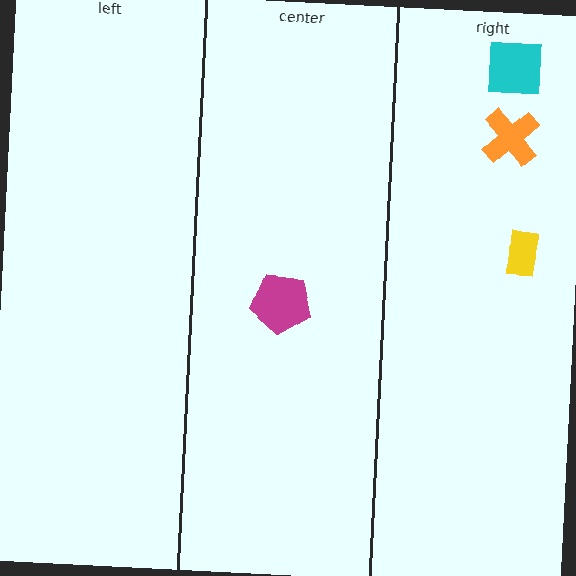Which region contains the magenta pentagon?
The center region.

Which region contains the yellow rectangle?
The right region.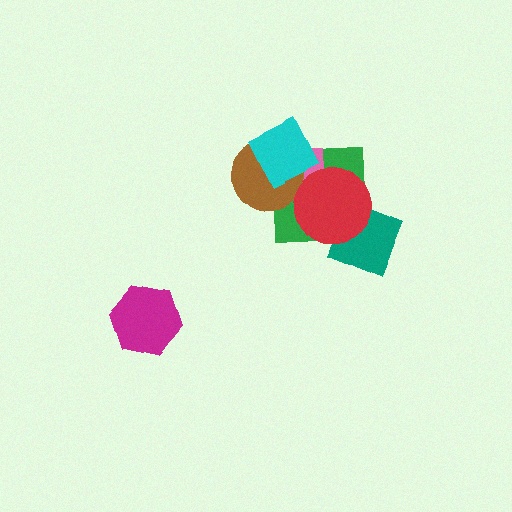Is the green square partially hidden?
Yes, it is partially covered by another shape.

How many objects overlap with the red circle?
3 objects overlap with the red circle.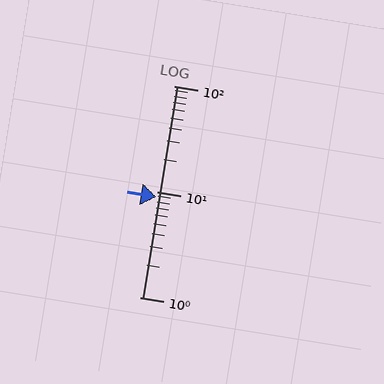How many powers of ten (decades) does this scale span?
The scale spans 2 decades, from 1 to 100.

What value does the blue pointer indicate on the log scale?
The pointer indicates approximately 8.8.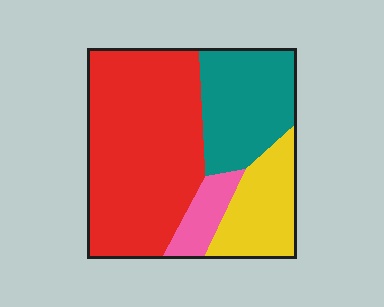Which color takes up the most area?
Red, at roughly 50%.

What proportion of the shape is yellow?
Yellow covers roughly 15% of the shape.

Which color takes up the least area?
Pink, at roughly 10%.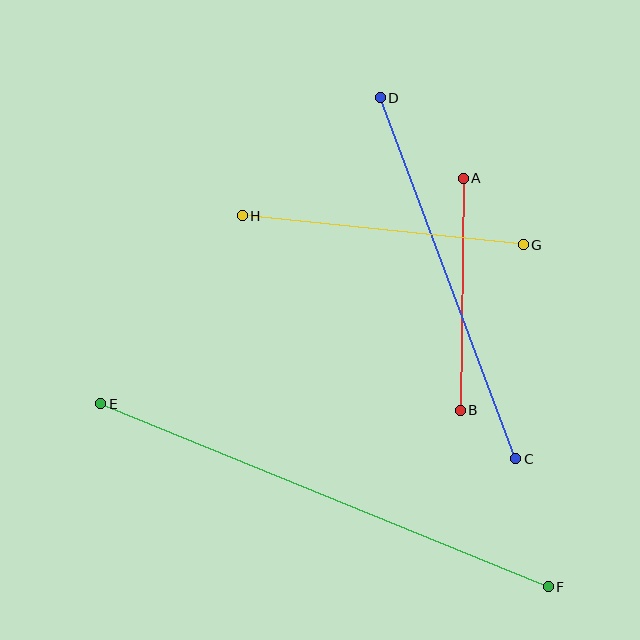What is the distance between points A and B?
The distance is approximately 232 pixels.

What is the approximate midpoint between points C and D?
The midpoint is at approximately (448, 278) pixels.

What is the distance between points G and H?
The distance is approximately 282 pixels.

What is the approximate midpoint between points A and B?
The midpoint is at approximately (462, 294) pixels.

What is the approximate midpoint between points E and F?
The midpoint is at approximately (325, 495) pixels.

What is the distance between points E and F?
The distance is approximately 483 pixels.